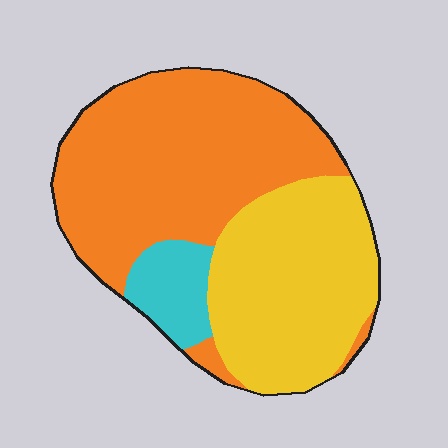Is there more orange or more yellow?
Orange.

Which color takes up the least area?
Cyan, at roughly 10%.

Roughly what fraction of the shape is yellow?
Yellow covers around 40% of the shape.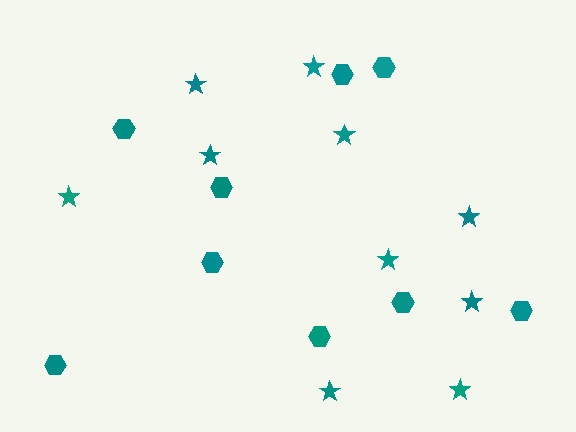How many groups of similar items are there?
There are 2 groups: one group of stars (10) and one group of hexagons (9).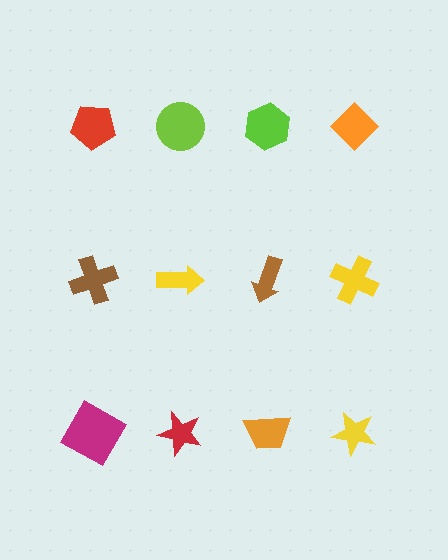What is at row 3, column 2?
A red star.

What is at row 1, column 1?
A red pentagon.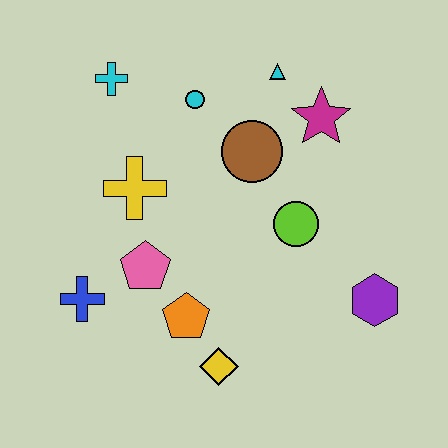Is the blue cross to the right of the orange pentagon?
No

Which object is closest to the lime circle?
The brown circle is closest to the lime circle.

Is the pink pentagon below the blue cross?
No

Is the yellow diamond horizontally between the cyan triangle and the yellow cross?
Yes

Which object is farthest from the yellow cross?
The purple hexagon is farthest from the yellow cross.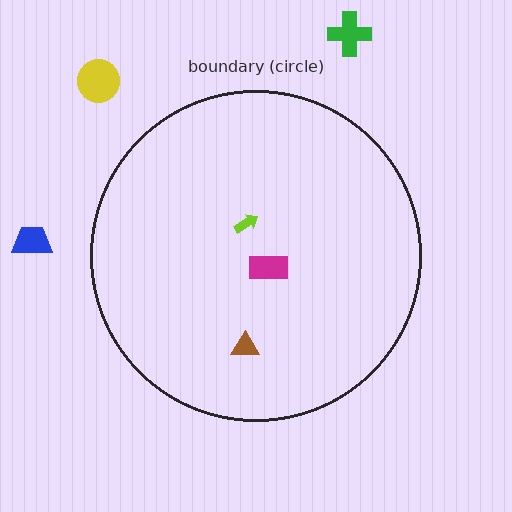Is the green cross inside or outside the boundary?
Outside.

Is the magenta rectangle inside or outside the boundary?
Inside.